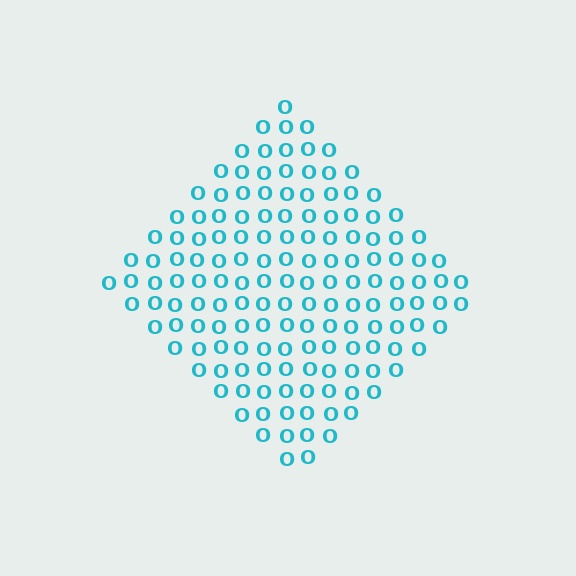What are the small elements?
The small elements are letter O's.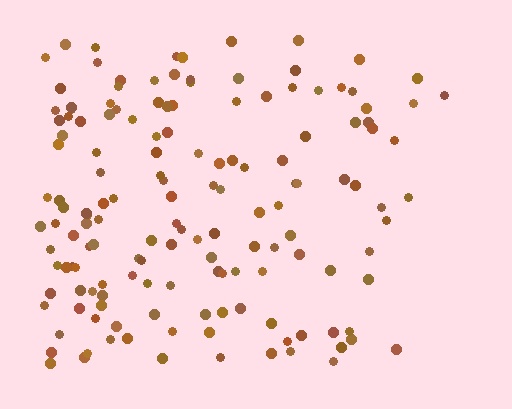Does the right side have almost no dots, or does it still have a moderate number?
Still a moderate number, just noticeably fewer than the left.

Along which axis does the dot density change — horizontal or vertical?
Horizontal.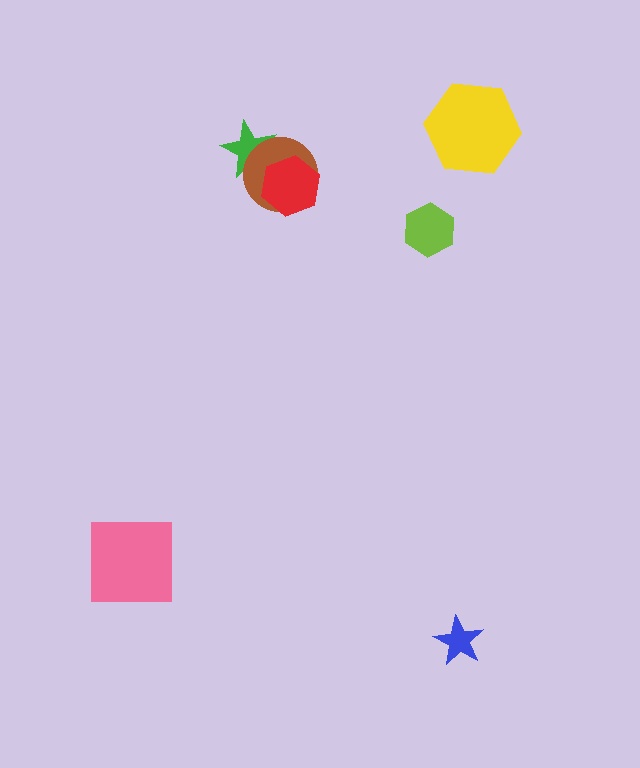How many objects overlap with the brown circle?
2 objects overlap with the brown circle.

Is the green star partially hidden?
Yes, it is partially covered by another shape.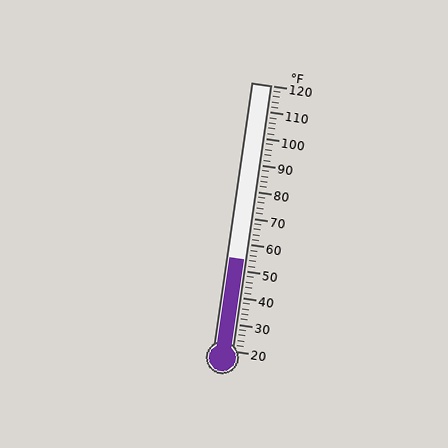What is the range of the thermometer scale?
The thermometer scale ranges from 20°F to 120°F.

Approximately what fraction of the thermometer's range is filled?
The thermometer is filled to approximately 35% of its range.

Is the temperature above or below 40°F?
The temperature is above 40°F.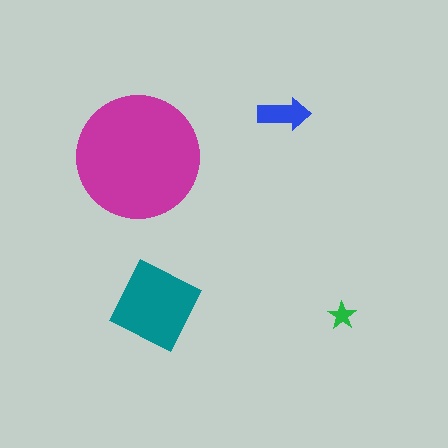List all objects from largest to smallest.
The magenta circle, the teal diamond, the blue arrow, the green star.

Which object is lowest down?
The green star is bottommost.